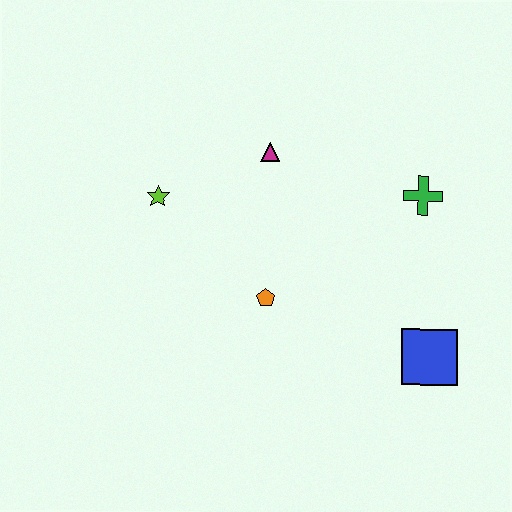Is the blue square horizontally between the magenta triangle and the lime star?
No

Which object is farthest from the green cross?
The lime star is farthest from the green cross.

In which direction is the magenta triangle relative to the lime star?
The magenta triangle is to the right of the lime star.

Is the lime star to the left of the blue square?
Yes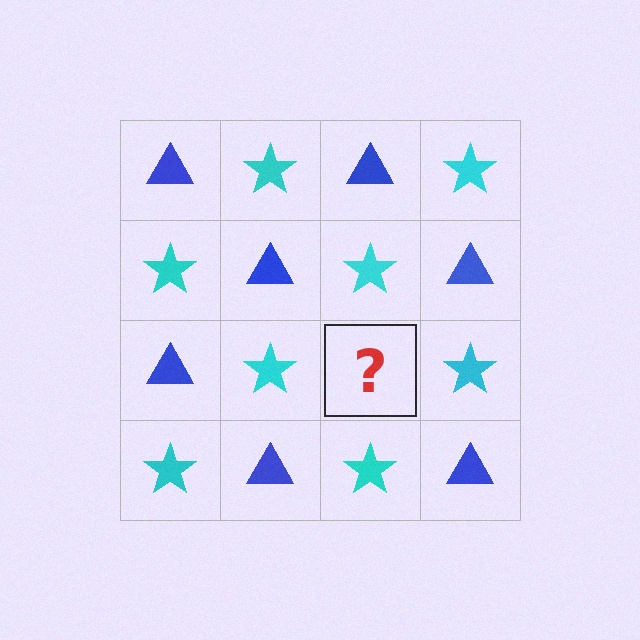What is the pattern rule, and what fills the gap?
The rule is that it alternates blue triangle and cyan star in a checkerboard pattern. The gap should be filled with a blue triangle.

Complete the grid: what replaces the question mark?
The question mark should be replaced with a blue triangle.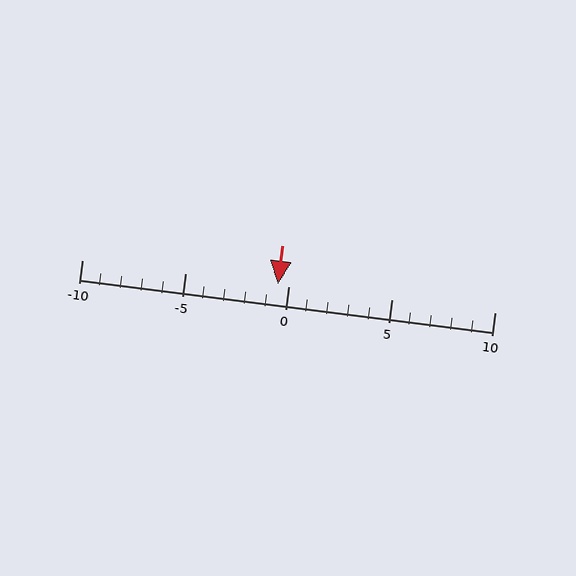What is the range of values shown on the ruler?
The ruler shows values from -10 to 10.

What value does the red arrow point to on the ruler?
The red arrow points to approximately 0.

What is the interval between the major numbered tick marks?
The major tick marks are spaced 5 units apart.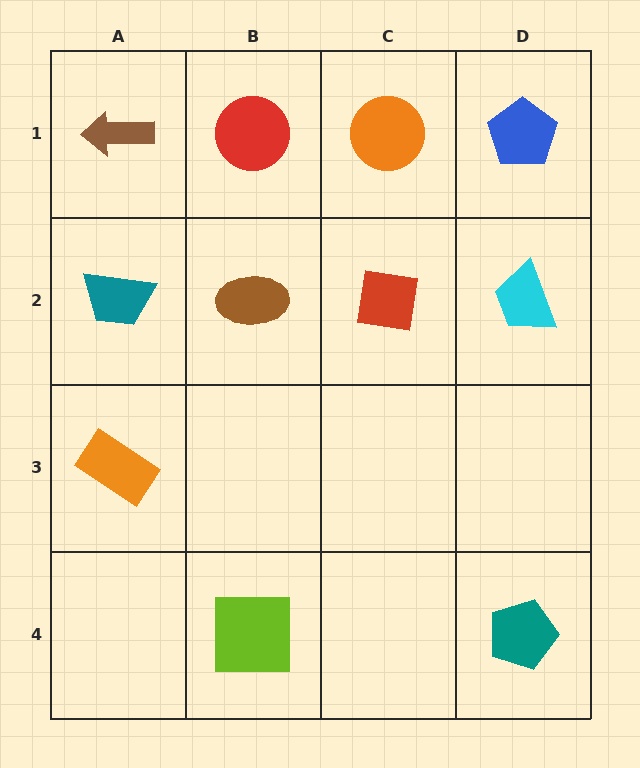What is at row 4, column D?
A teal pentagon.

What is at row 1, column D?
A blue pentagon.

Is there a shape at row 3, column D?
No, that cell is empty.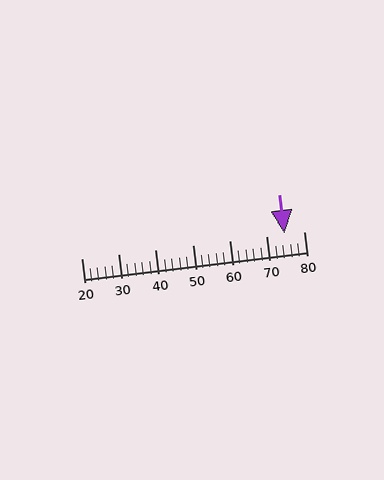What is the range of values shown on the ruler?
The ruler shows values from 20 to 80.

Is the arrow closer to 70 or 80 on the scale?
The arrow is closer to 70.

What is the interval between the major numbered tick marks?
The major tick marks are spaced 10 units apart.